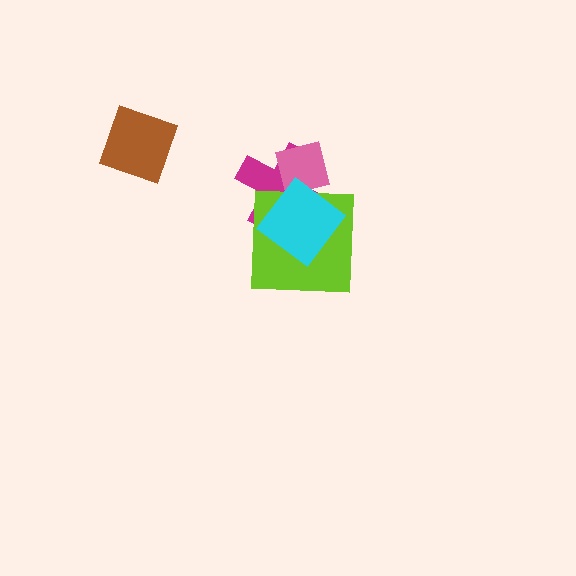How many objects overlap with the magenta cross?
3 objects overlap with the magenta cross.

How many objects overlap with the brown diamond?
0 objects overlap with the brown diamond.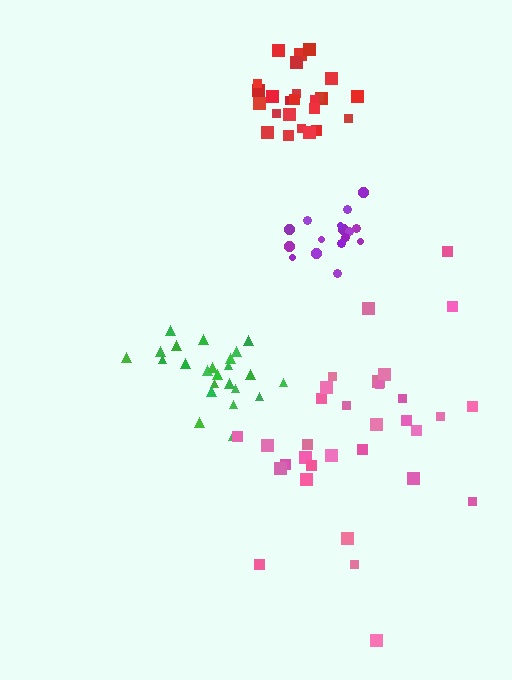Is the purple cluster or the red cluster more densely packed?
Purple.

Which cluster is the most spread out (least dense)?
Pink.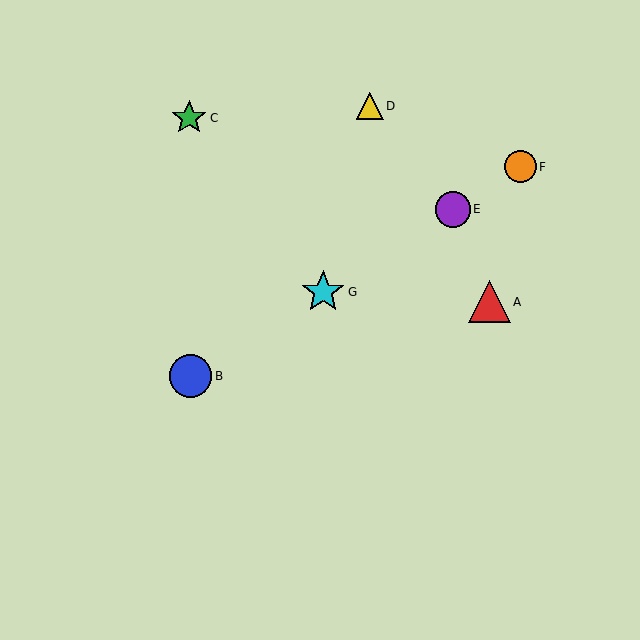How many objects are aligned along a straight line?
4 objects (B, E, F, G) are aligned along a straight line.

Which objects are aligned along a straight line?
Objects B, E, F, G are aligned along a straight line.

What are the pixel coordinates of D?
Object D is at (370, 106).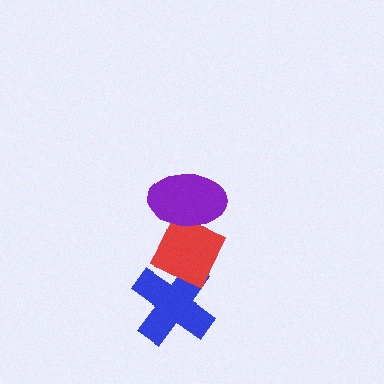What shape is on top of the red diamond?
The purple ellipse is on top of the red diamond.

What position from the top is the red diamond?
The red diamond is 2nd from the top.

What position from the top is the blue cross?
The blue cross is 3rd from the top.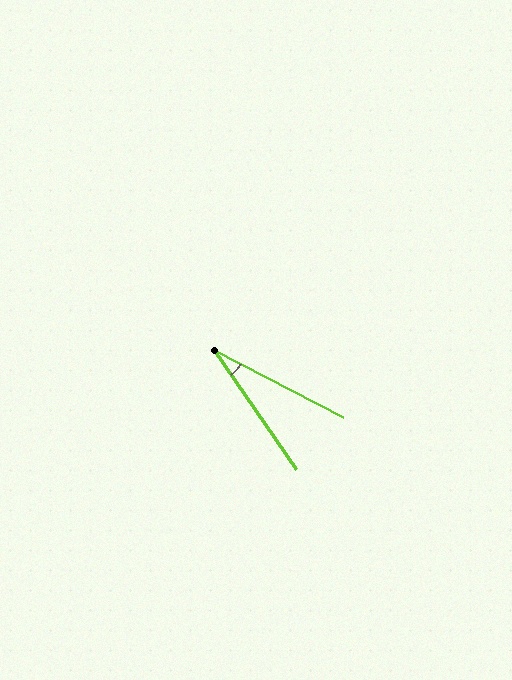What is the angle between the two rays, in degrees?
Approximately 28 degrees.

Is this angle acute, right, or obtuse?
It is acute.